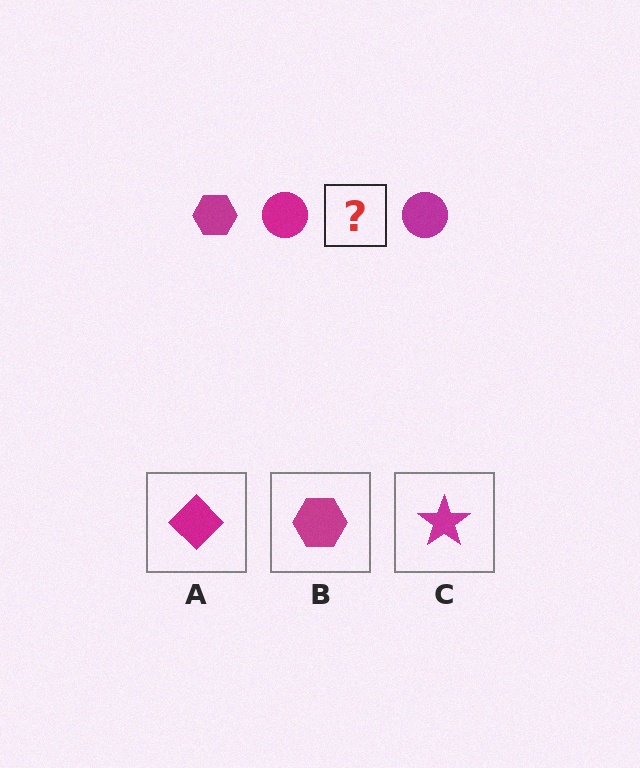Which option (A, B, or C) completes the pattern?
B.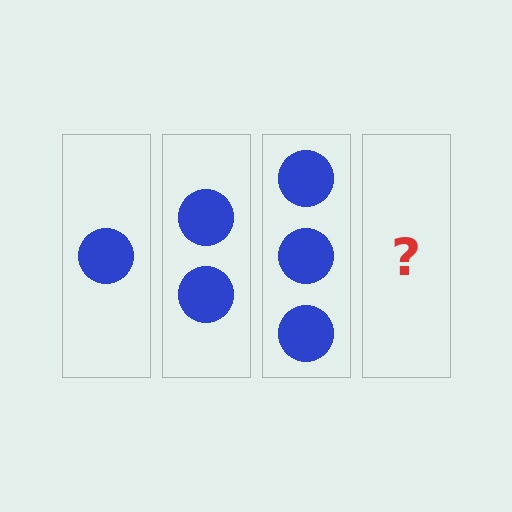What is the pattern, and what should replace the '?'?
The pattern is that each step adds one more circle. The '?' should be 4 circles.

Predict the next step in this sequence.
The next step is 4 circles.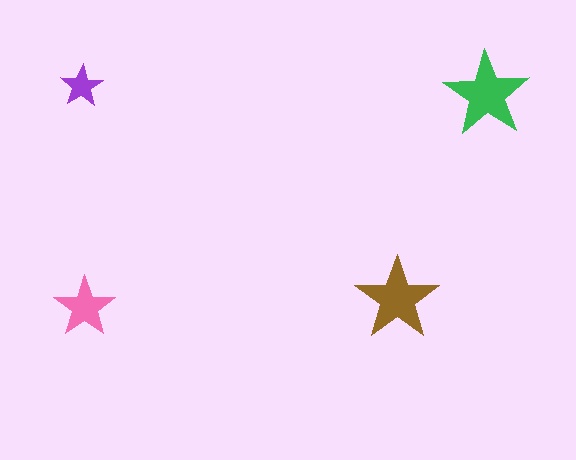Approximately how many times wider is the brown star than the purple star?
About 2 times wider.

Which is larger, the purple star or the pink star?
The pink one.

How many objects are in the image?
There are 4 objects in the image.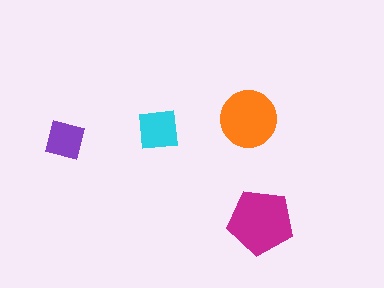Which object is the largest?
The magenta pentagon.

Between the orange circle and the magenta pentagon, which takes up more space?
The magenta pentagon.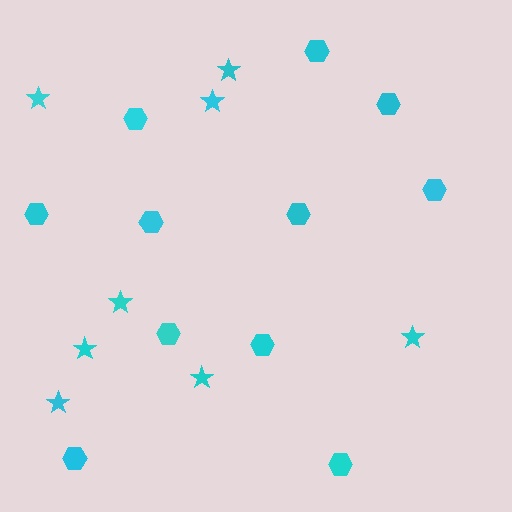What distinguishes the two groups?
There are 2 groups: one group of stars (8) and one group of hexagons (11).